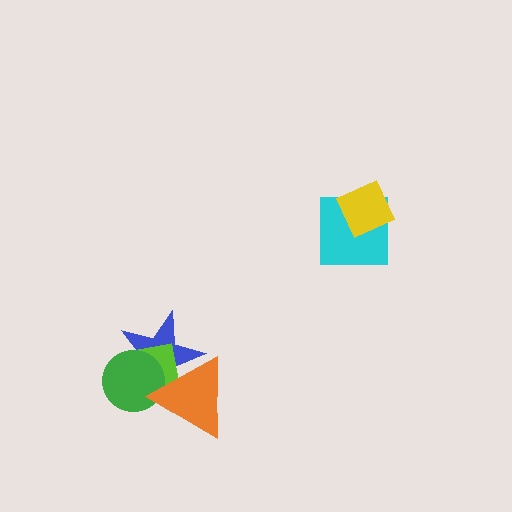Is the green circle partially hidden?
Yes, it is partially covered by another shape.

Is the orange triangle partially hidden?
No, no other shape covers it.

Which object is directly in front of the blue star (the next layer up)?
The lime rectangle is directly in front of the blue star.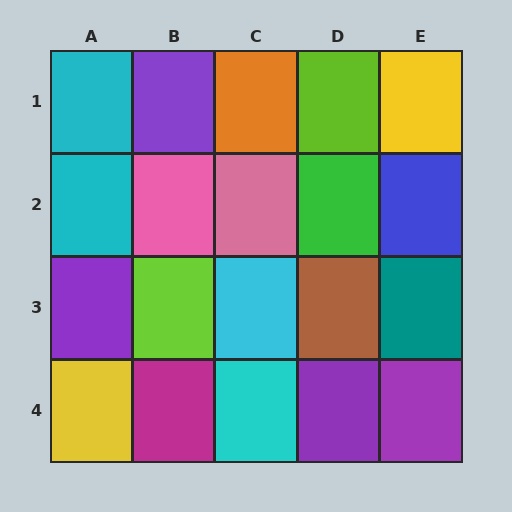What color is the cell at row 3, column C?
Cyan.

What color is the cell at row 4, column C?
Cyan.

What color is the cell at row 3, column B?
Lime.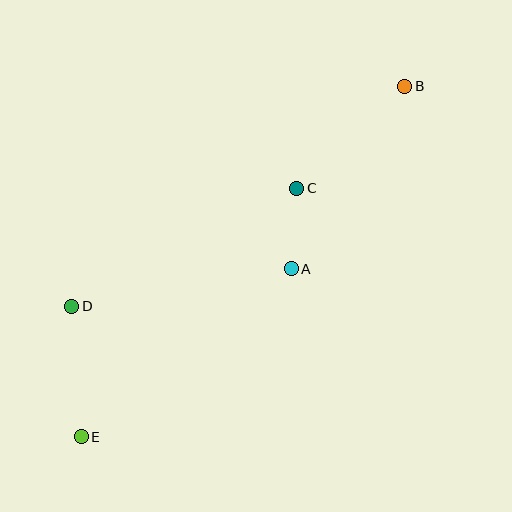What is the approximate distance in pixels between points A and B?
The distance between A and B is approximately 215 pixels.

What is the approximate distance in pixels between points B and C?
The distance between B and C is approximately 149 pixels.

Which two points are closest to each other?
Points A and C are closest to each other.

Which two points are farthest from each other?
Points B and E are farthest from each other.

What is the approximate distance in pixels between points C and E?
The distance between C and E is approximately 329 pixels.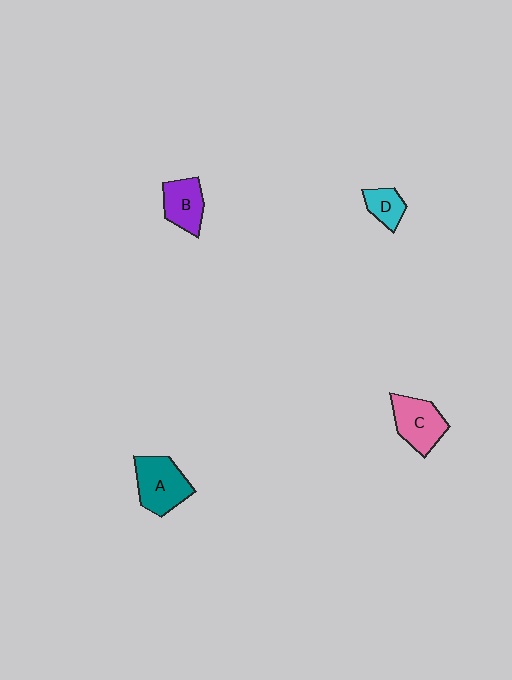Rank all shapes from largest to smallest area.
From largest to smallest: A (teal), C (pink), B (purple), D (cyan).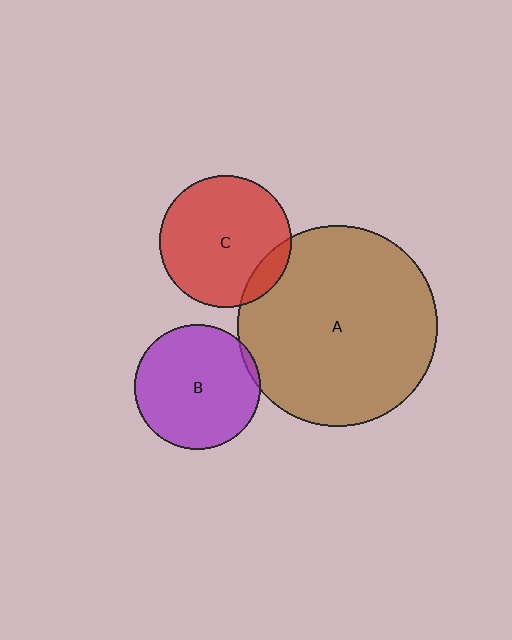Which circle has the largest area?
Circle A (brown).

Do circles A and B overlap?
Yes.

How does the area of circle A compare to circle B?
Approximately 2.5 times.